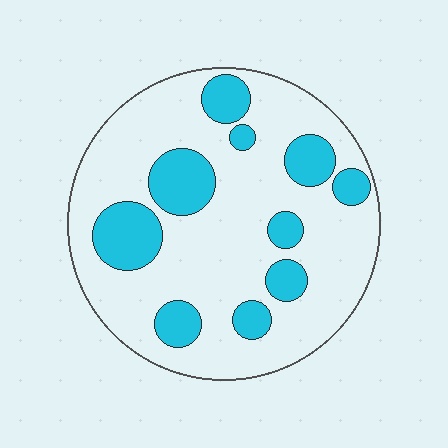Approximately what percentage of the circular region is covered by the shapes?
Approximately 25%.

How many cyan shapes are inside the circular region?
10.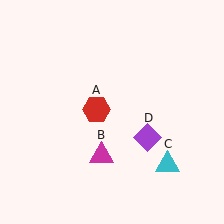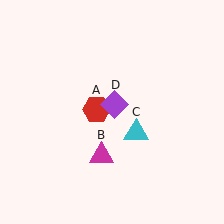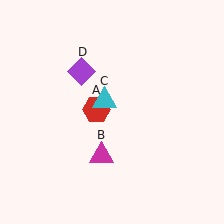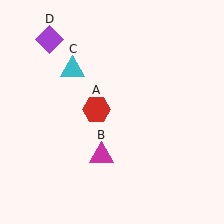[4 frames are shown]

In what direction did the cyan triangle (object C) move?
The cyan triangle (object C) moved up and to the left.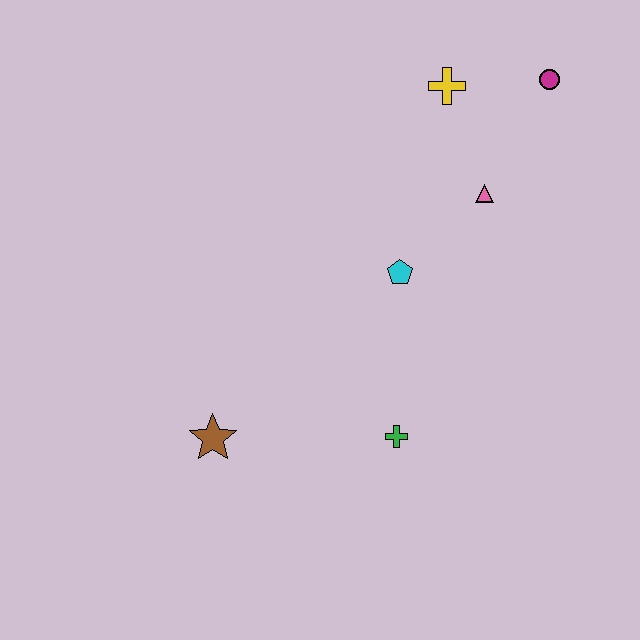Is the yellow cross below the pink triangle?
No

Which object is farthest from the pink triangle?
The brown star is farthest from the pink triangle.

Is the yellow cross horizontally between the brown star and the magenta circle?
Yes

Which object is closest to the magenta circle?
The yellow cross is closest to the magenta circle.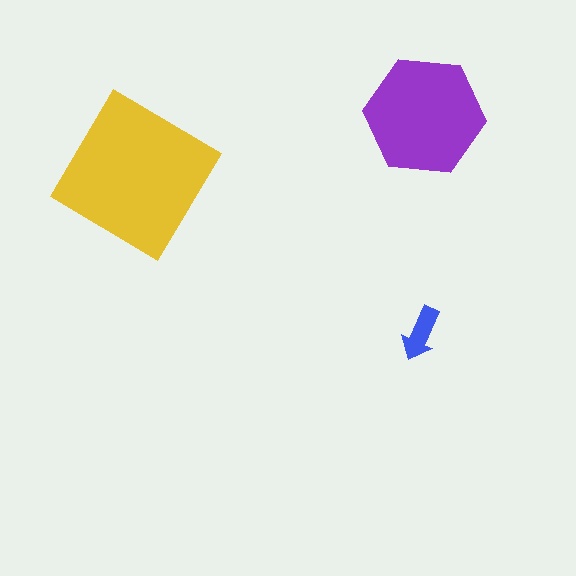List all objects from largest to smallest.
The yellow diamond, the purple hexagon, the blue arrow.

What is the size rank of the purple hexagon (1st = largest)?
2nd.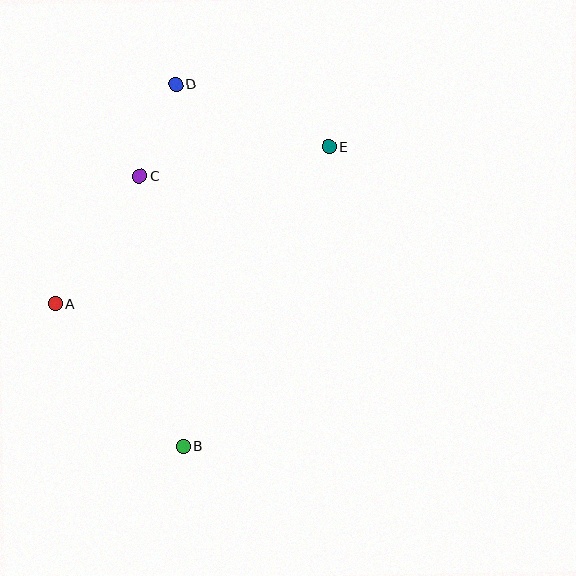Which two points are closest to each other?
Points C and D are closest to each other.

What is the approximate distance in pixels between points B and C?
The distance between B and C is approximately 273 pixels.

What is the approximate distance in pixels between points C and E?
The distance between C and E is approximately 191 pixels.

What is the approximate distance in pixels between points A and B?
The distance between A and B is approximately 191 pixels.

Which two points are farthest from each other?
Points B and D are farthest from each other.